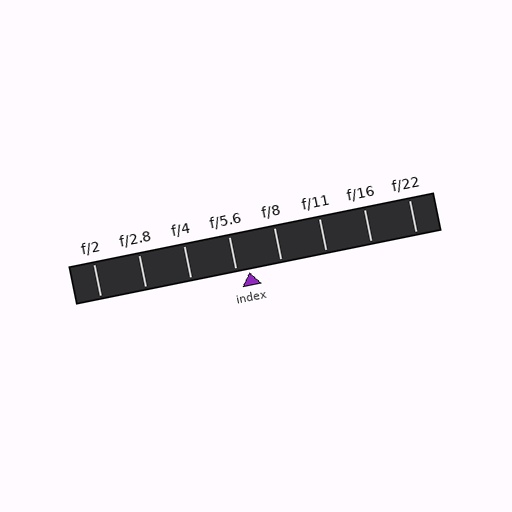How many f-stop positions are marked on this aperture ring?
There are 8 f-stop positions marked.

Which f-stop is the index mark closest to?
The index mark is closest to f/5.6.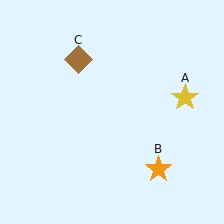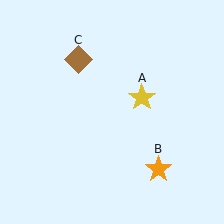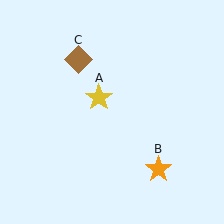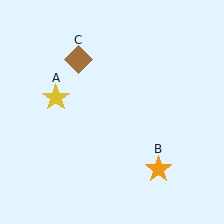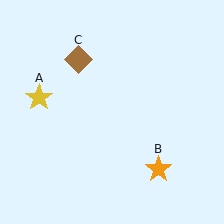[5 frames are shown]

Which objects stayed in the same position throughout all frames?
Orange star (object B) and brown diamond (object C) remained stationary.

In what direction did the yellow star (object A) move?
The yellow star (object A) moved left.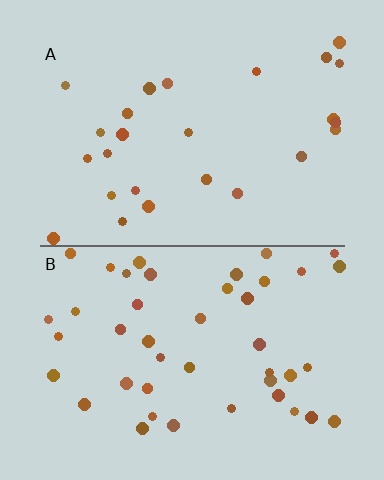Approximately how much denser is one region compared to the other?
Approximately 1.7× — region B over region A.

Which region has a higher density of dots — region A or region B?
B (the bottom).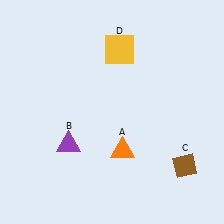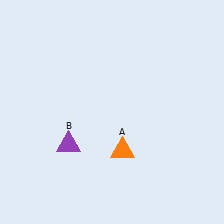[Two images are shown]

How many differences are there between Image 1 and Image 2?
There are 2 differences between the two images.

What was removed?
The yellow square (D), the brown diamond (C) were removed in Image 2.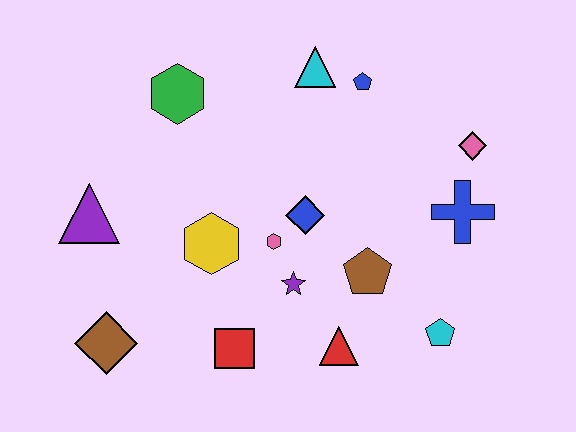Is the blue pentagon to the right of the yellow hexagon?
Yes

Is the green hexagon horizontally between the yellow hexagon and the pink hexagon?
No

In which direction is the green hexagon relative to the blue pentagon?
The green hexagon is to the left of the blue pentagon.